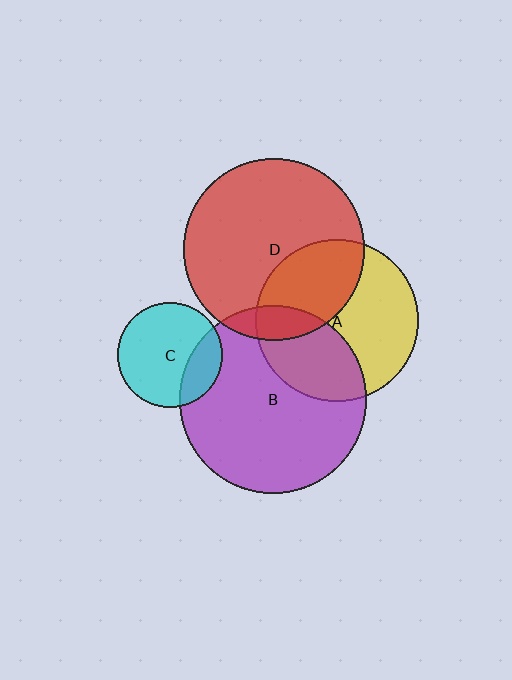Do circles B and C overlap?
Yes.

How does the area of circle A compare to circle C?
Approximately 2.4 times.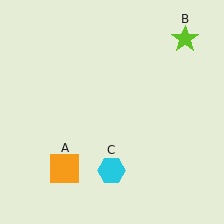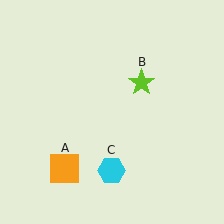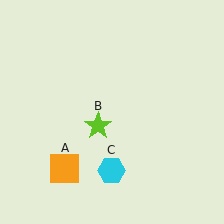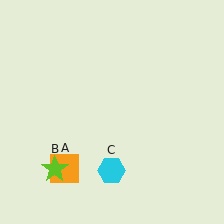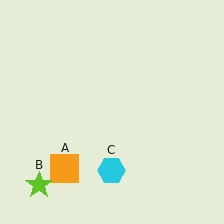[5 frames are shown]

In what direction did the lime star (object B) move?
The lime star (object B) moved down and to the left.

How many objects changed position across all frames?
1 object changed position: lime star (object B).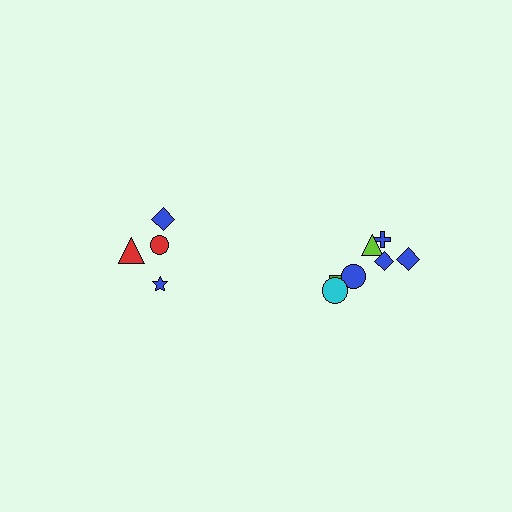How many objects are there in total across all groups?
There are 11 objects.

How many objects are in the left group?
There are 4 objects.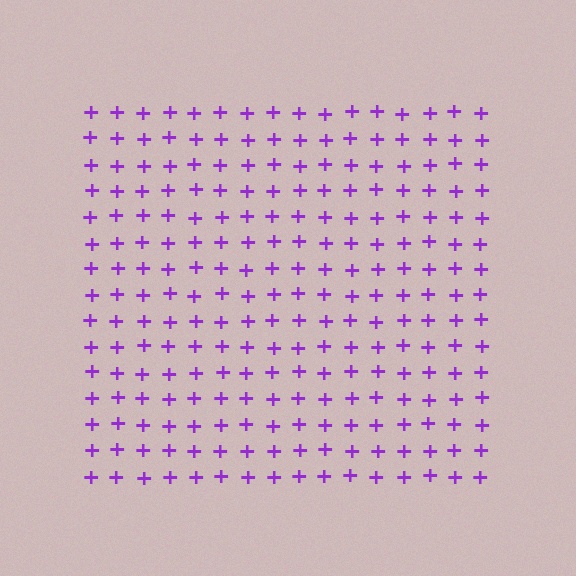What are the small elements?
The small elements are plus signs.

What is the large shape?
The large shape is a square.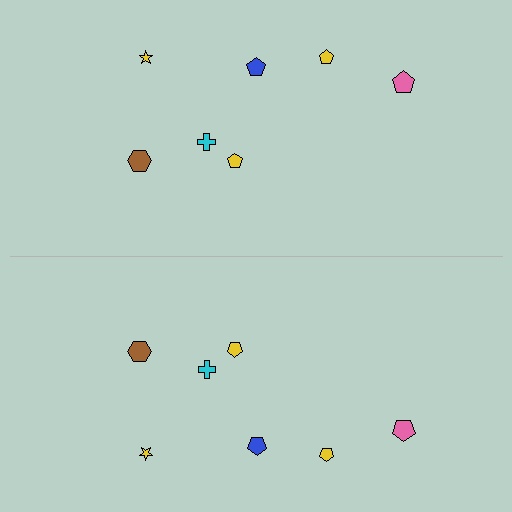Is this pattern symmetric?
Yes, this pattern has bilateral (reflection) symmetry.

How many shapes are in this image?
There are 14 shapes in this image.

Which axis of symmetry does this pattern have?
The pattern has a horizontal axis of symmetry running through the center of the image.